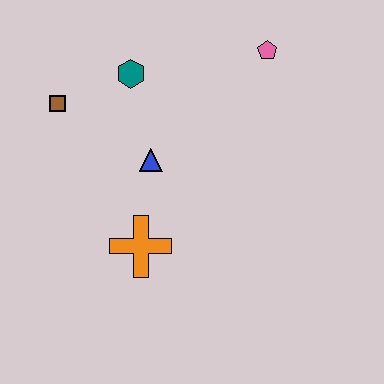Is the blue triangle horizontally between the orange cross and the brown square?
No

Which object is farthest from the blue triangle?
The pink pentagon is farthest from the blue triangle.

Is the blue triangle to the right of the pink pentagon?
No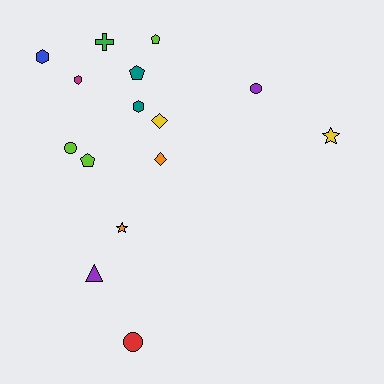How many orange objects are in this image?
There are 2 orange objects.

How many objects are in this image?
There are 15 objects.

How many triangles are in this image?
There is 1 triangle.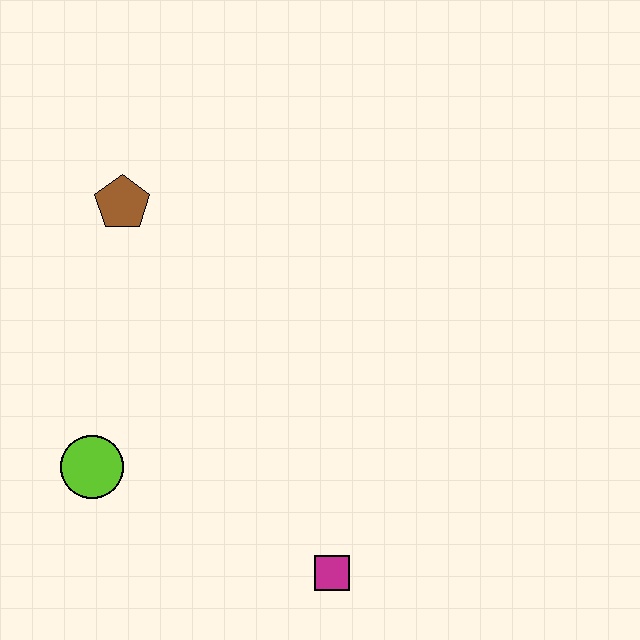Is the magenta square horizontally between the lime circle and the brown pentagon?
No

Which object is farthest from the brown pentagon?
The magenta square is farthest from the brown pentagon.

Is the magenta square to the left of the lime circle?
No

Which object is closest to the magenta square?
The lime circle is closest to the magenta square.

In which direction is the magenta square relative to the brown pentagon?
The magenta square is below the brown pentagon.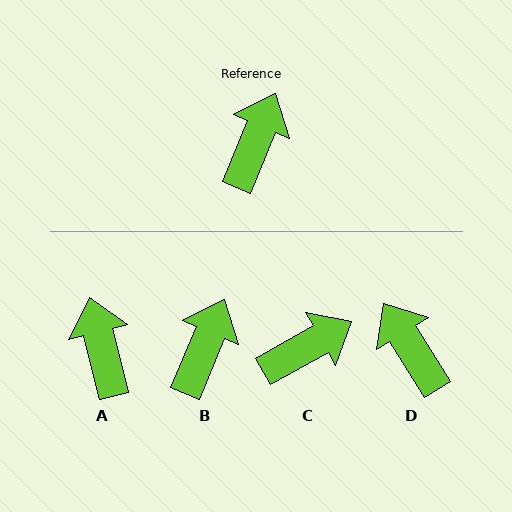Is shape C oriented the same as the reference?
No, it is off by about 38 degrees.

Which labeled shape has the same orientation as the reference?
B.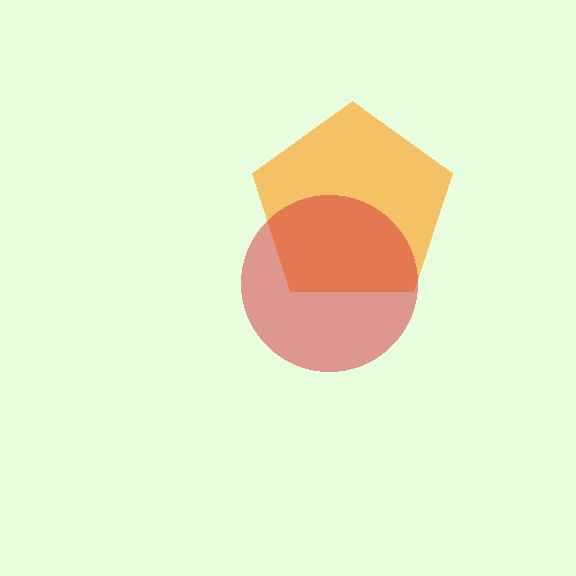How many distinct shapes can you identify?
There are 2 distinct shapes: an orange pentagon, a red circle.